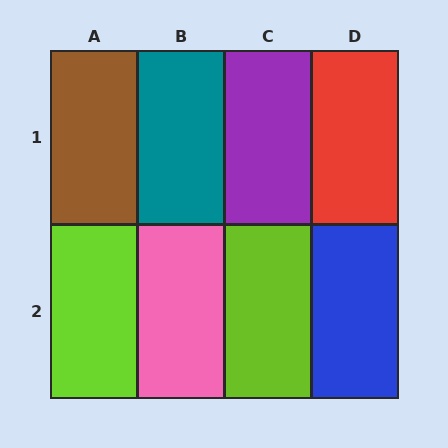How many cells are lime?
2 cells are lime.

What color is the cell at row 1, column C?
Purple.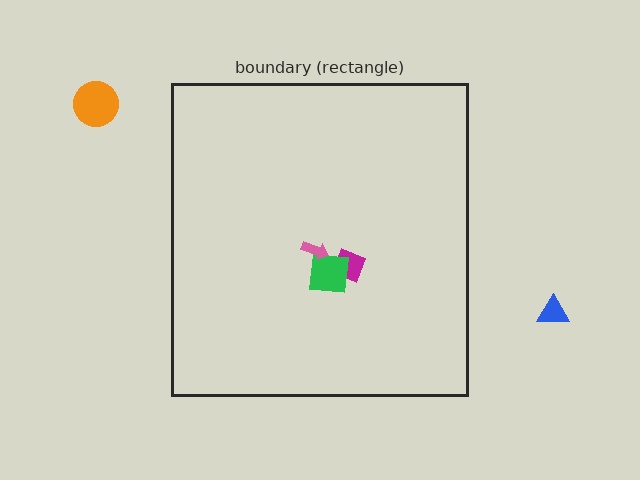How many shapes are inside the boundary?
3 inside, 2 outside.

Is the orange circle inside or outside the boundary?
Outside.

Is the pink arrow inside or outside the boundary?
Inside.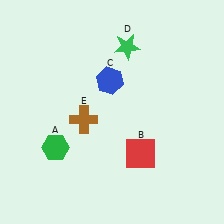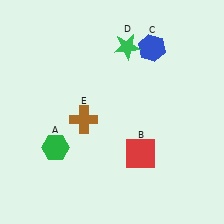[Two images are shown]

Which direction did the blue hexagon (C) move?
The blue hexagon (C) moved right.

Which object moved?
The blue hexagon (C) moved right.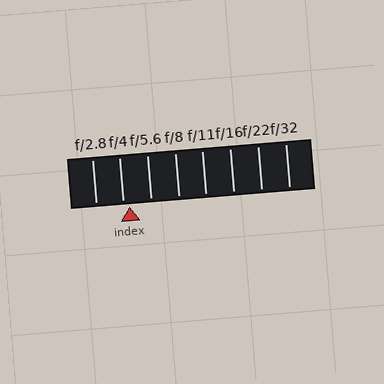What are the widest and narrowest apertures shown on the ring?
The widest aperture shown is f/2.8 and the narrowest is f/32.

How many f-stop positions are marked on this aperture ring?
There are 8 f-stop positions marked.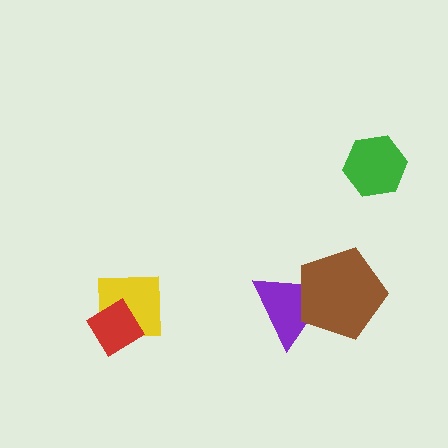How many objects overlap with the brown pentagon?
1 object overlaps with the brown pentagon.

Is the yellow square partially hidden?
Yes, it is partially covered by another shape.